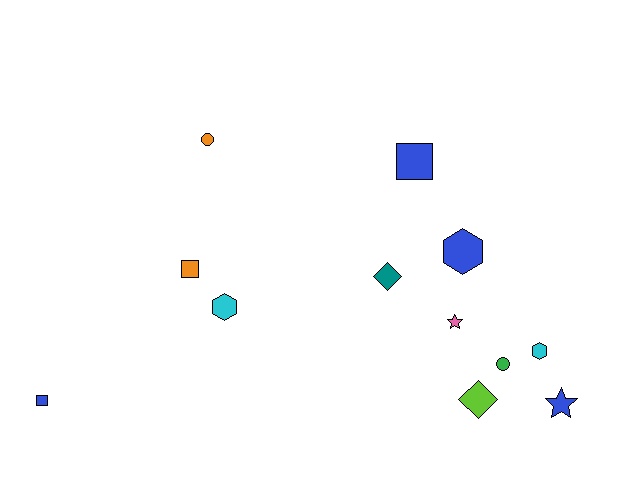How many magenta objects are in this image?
There are no magenta objects.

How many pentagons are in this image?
There are no pentagons.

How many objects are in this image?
There are 12 objects.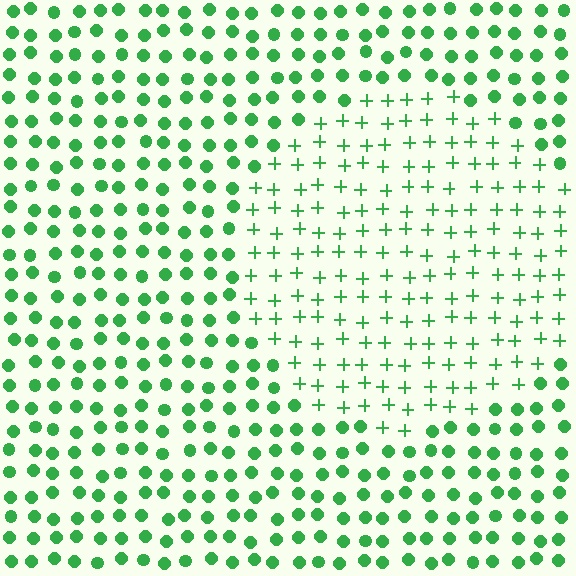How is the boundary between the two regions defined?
The boundary is defined by a change in element shape: plus signs inside vs. circles outside. All elements share the same color and spacing.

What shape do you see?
I see a circle.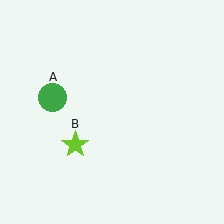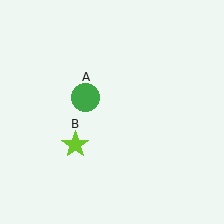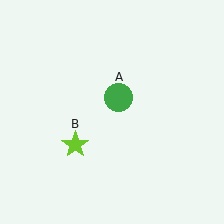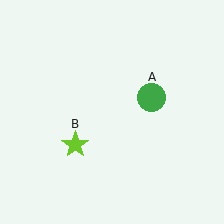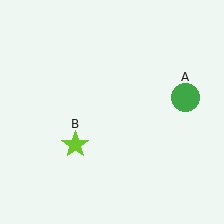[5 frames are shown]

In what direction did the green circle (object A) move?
The green circle (object A) moved right.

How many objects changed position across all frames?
1 object changed position: green circle (object A).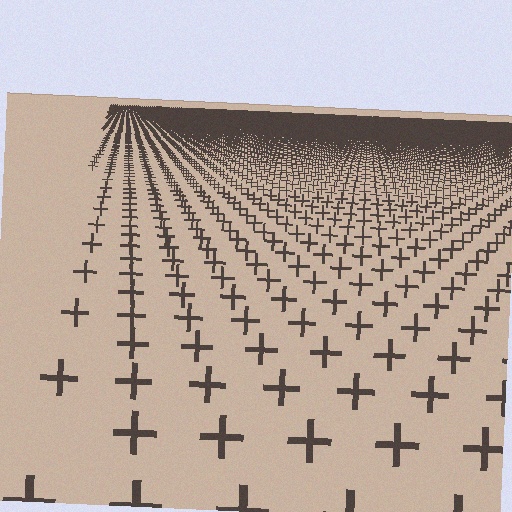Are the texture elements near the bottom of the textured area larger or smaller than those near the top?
Larger. Near the bottom, elements are closer to the viewer and appear at a bigger on-screen size.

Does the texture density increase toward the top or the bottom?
Density increases toward the top.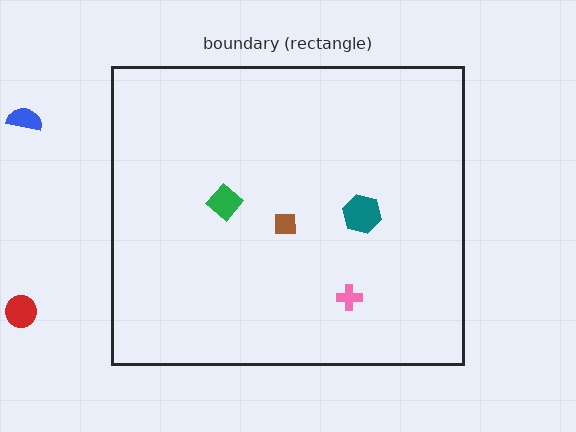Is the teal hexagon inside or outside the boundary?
Inside.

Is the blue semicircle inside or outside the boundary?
Outside.